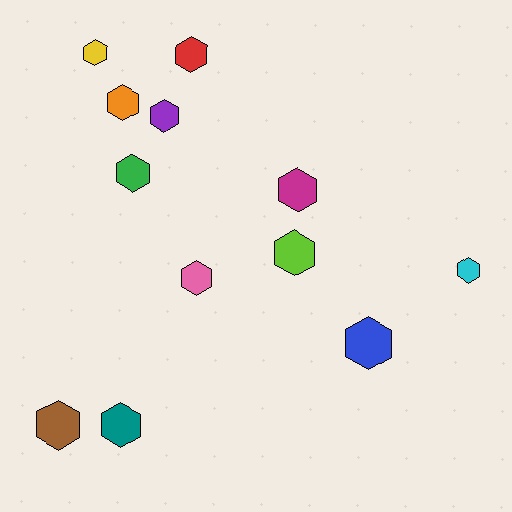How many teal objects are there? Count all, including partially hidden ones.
There is 1 teal object.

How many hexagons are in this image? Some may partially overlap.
There are 12 hexagons.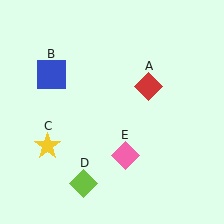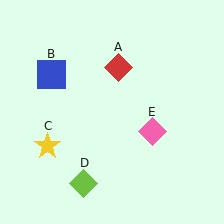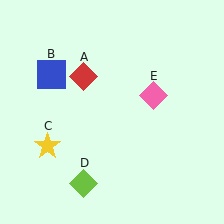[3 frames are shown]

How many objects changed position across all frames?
2 objects changed position: red diamond (object A), pink diamond (object E).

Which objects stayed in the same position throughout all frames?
Blue square (object B) and yellow star (object C) and lime diamond (object D) remained stationary.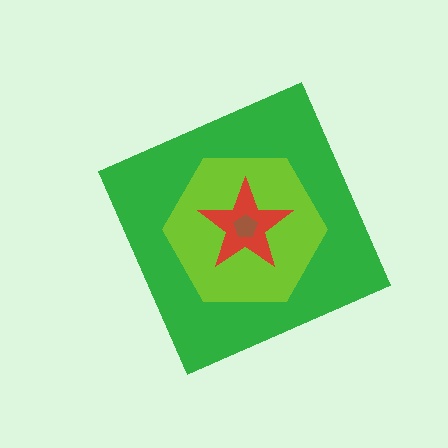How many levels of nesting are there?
4.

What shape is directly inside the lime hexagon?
The red star.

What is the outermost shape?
The green diamond.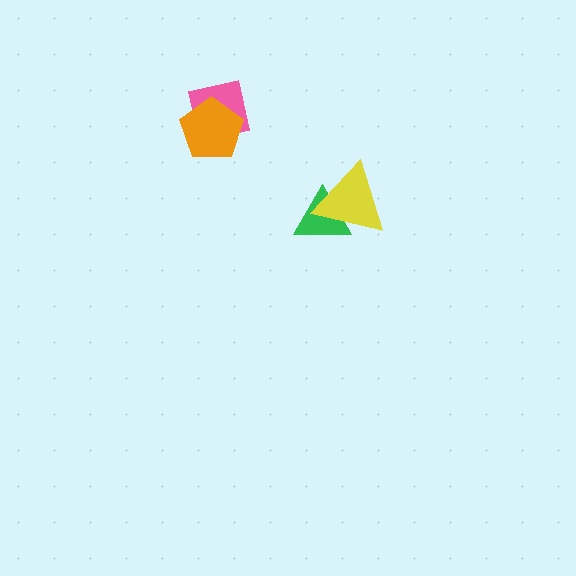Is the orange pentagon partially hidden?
No, no other shape covers it.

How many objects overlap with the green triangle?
1 object overlaps with the green triangle.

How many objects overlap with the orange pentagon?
1 object overlaps with the orange pentagon.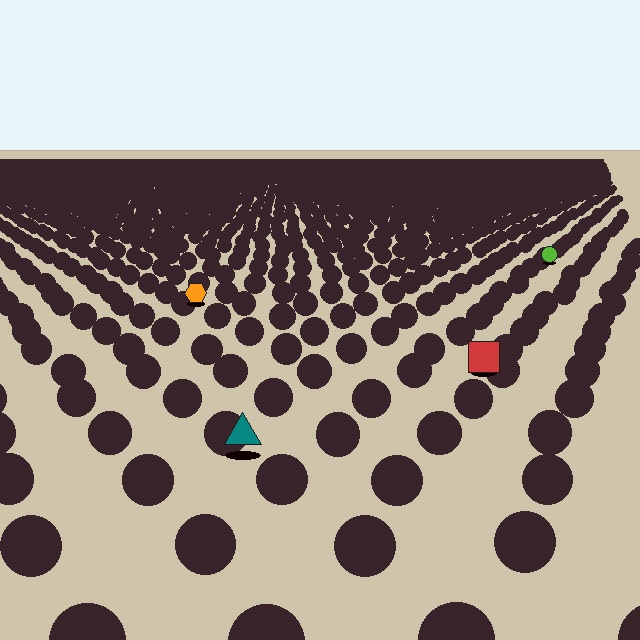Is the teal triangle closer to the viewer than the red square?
Yes. The teal triangle is closer — you can tell from the texture gradient: the ground texture is coarser near it.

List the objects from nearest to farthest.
From nearest to farthest: the teal triangle, the red square, the orange hexagon, the lime circle.